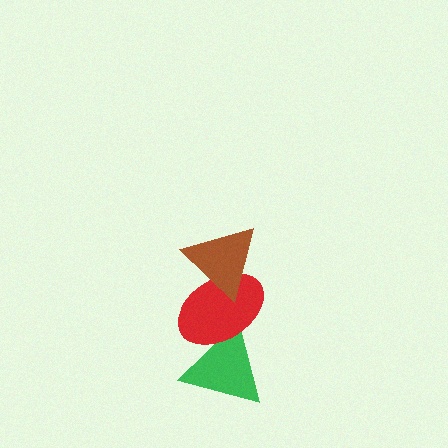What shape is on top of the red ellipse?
The brown triangle is on top of the red ellipse.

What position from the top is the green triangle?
The green triangle is 3rd from the top.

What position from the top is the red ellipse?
The red ellipse is 2nd from the top.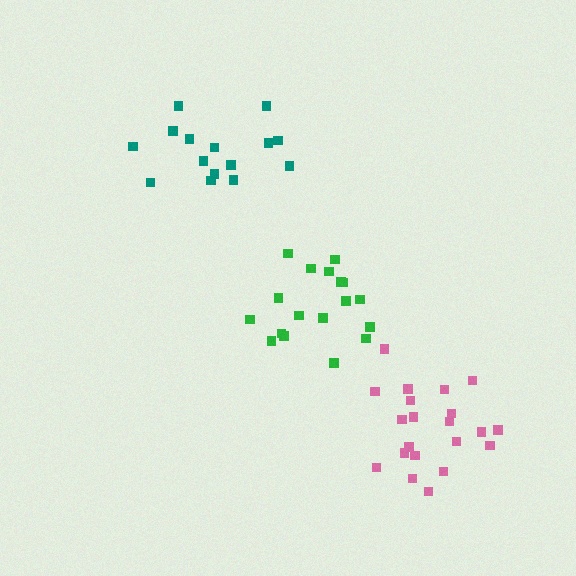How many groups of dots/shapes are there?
There are 3 groups.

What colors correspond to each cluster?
The clusters are colored: teal, green, pink.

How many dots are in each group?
Group 1: 15 dots, Group 2: 18 dots, Group 3: 21 dots (54 total).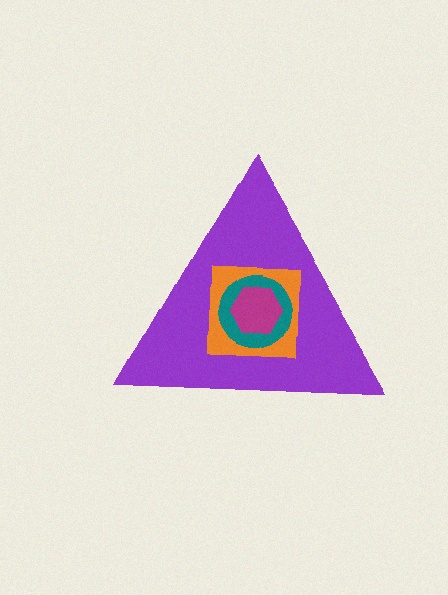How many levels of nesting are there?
4.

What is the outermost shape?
The purple triangle.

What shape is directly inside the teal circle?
The magenta hexagon.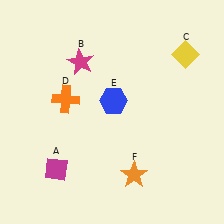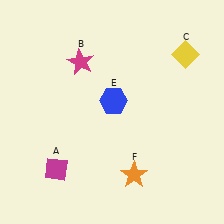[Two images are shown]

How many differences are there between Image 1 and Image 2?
There is 1 difference between the two images.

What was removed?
The orange cross (D) was removed in Image 2.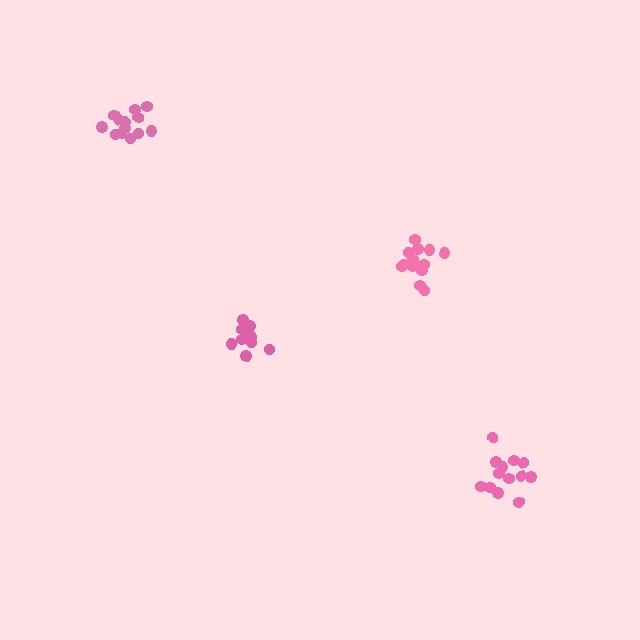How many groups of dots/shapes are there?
There are 4 groups.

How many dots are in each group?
Group 1: 13 dots, Group 2: 10 dots, Group 3: 13 dots, Group 4: 14 dots (50 total).